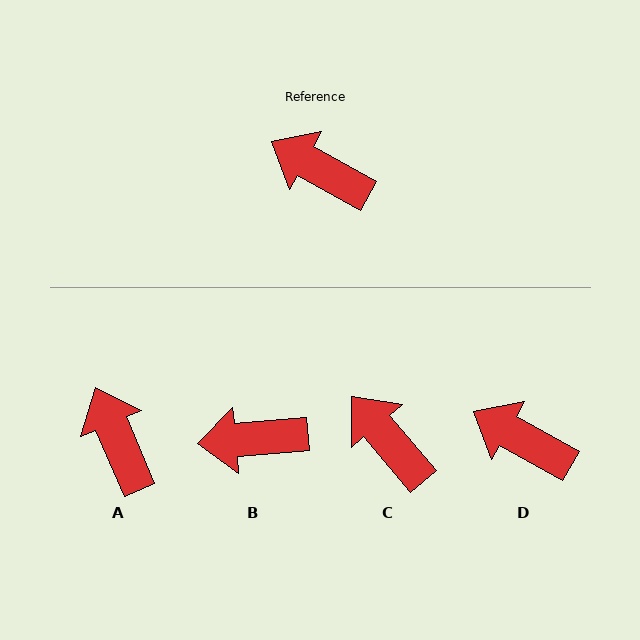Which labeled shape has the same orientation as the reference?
D.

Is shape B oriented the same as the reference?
No, it is off by about 34 degrees.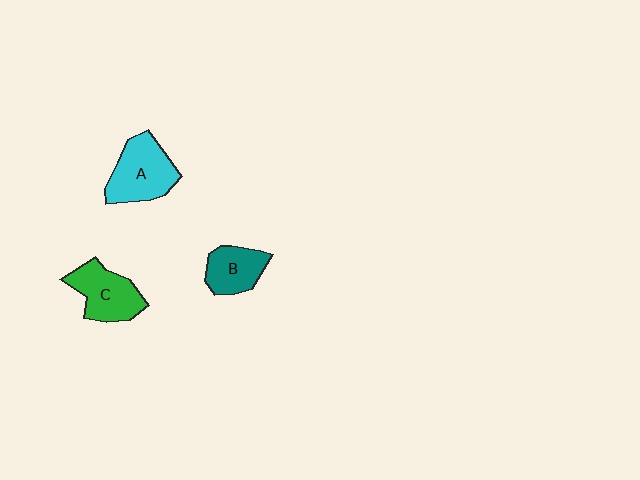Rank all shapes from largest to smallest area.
From largest to smallest: A (cyan), C (green), B (teal).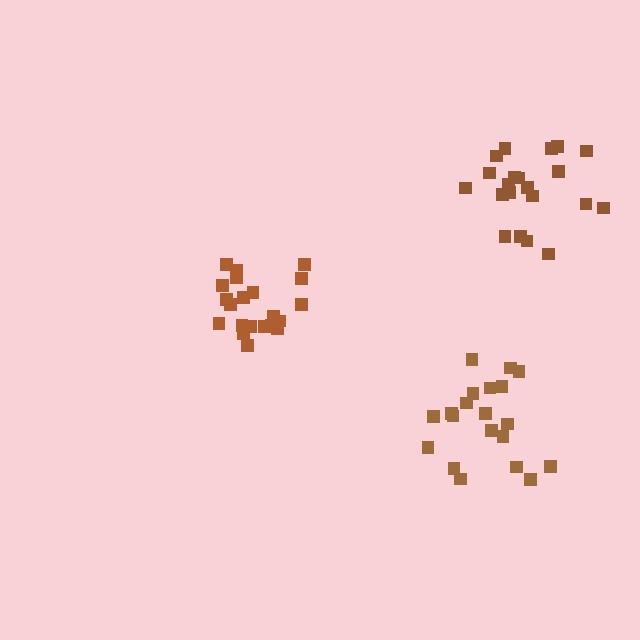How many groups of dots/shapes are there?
There are 3 groups.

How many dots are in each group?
Group 1: 21 dots, Group 2: 21 dots, Group 3: 20 dots (62 total).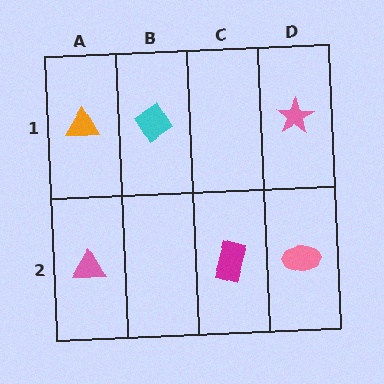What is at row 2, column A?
A pink triangle.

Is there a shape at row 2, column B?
No, that cell is empty.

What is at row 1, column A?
An orange triangle.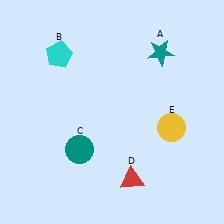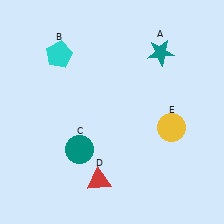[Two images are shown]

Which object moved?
The red triangle (D) moved left.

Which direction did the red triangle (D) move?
The red triangle (D) moved left.